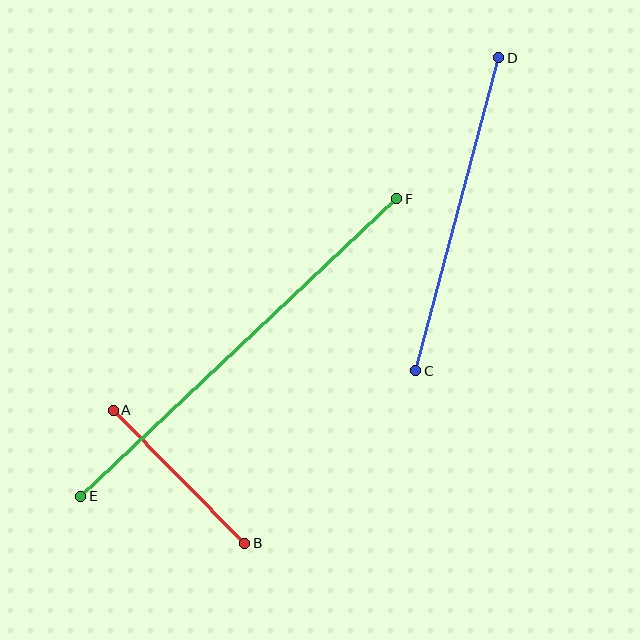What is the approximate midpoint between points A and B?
The midpoint is at approximately (179, 477) pixels.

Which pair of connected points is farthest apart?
Points E and F are farthest apart.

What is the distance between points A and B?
The distance is approximately 187 pixels.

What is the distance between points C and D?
The distance is approximately 324 pixels.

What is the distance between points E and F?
The distance is approximately 434 pixels.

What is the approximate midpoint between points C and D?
The midpoint is at approximately (457, 214) pixels.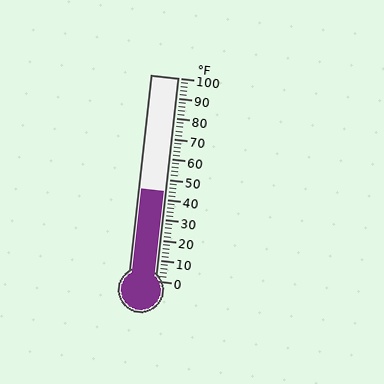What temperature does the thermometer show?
The thermometer shows approximately 44°F.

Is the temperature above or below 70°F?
The temperature is below 70°F.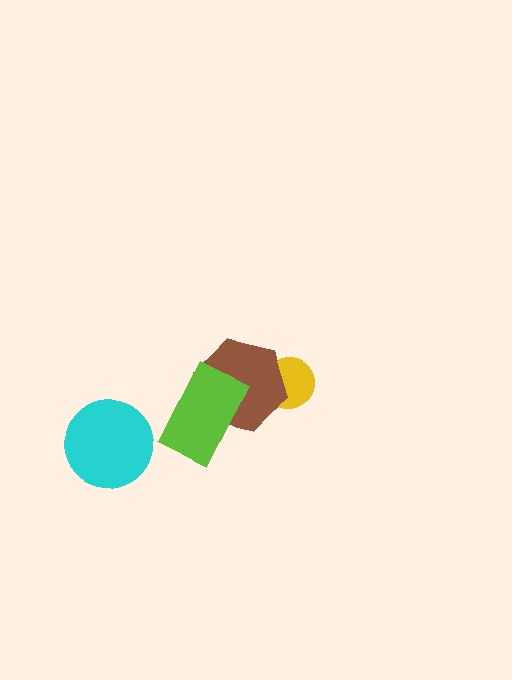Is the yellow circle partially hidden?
Yes, it is partially covered by another shape.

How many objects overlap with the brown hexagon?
2 objects overlap with the brown hexagon.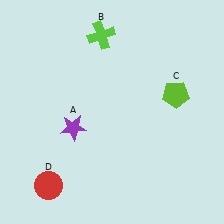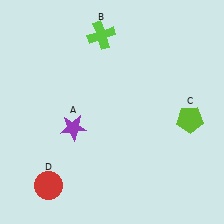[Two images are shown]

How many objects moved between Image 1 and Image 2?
1 object moved between the two images.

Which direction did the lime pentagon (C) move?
The lime pentagon (C) moved down.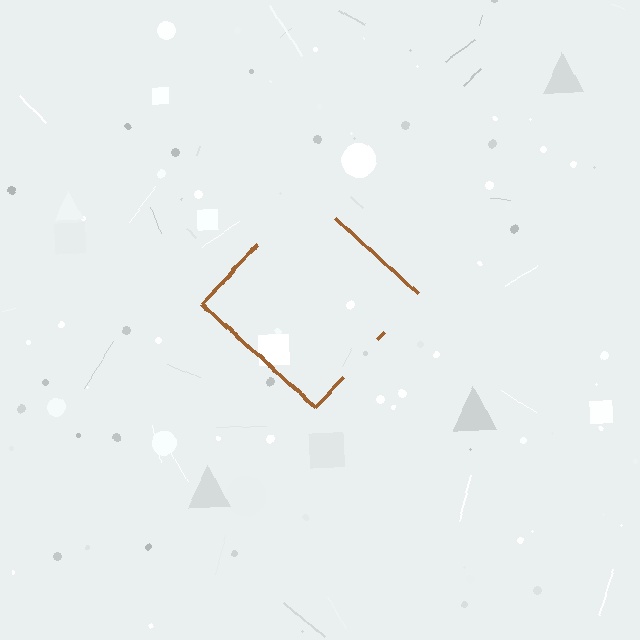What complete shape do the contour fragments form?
The contour fragments form a diamond.